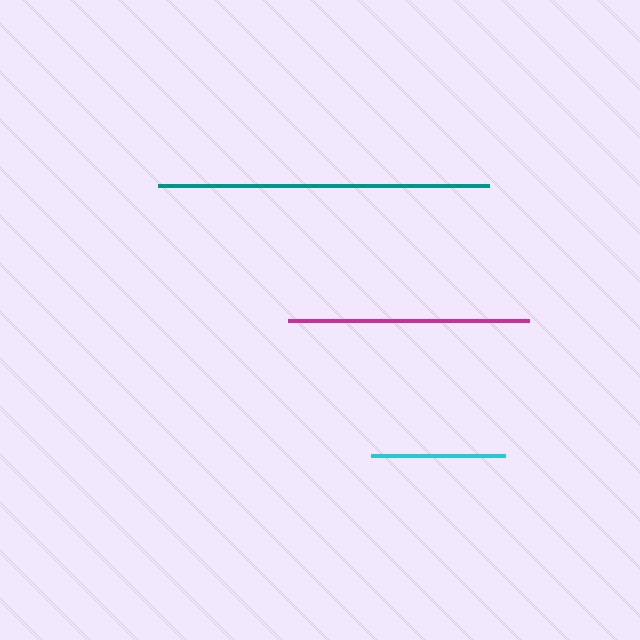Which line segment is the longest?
The teal line is the longest at approximately 331 pixels.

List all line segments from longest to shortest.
From longest to shortest: teal, magenta, cyan.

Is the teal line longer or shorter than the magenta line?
The teal line is longer than the magenta line.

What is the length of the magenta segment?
The magenta segment is approximately 241 pixels long.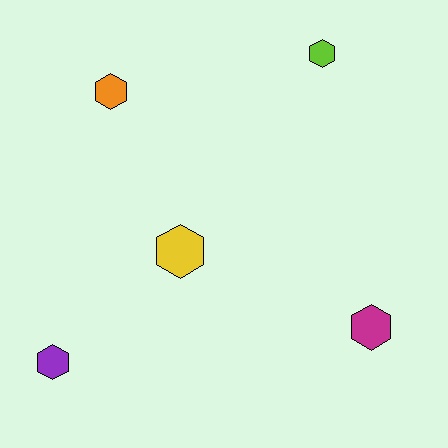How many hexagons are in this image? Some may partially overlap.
There are 5 hexagons.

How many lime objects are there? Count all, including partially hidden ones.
There is 1 lime object.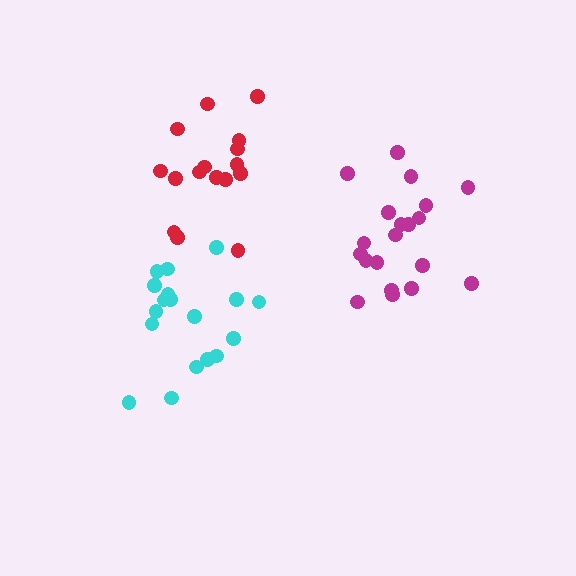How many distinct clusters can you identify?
There are 3 distinct clusters.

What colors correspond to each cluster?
The clusters are colored: cyan, magenta, red.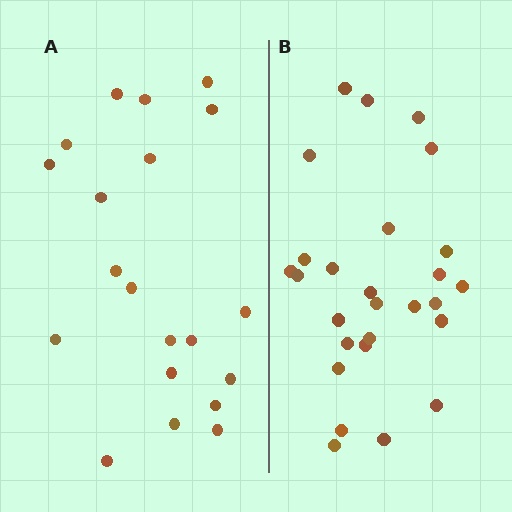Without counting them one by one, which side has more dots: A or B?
Region B (the right region) has more dots.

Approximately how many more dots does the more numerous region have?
Region B has roughly 8 or so more dots than region A.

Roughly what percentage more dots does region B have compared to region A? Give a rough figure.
About 35% more.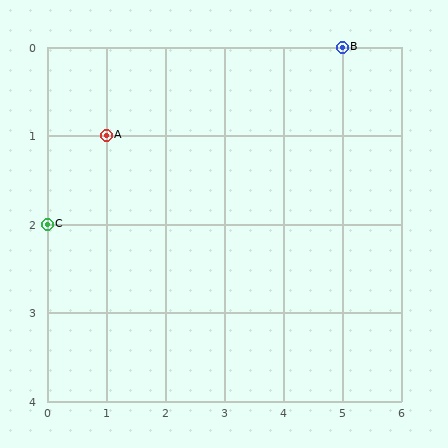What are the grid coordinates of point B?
Point B is at grid coordinates (5, 0).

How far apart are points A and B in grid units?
Points A and B are 4 columns and 1 row apart (about 4.1 grid units diagonally).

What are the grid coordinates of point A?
Point A is at grid coordinates (1, 1).